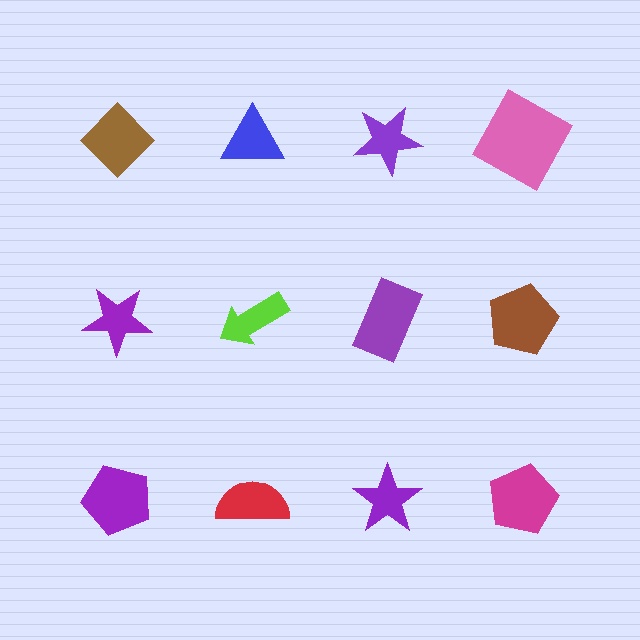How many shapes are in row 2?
4 shapes.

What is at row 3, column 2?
A red semicircle.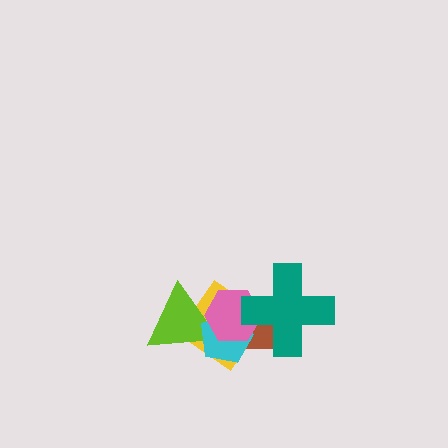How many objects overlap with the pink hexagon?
5 objects overlap with the pink hexagon.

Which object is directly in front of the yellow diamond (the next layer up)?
The lime triangle is directly in front of the yellow diamond.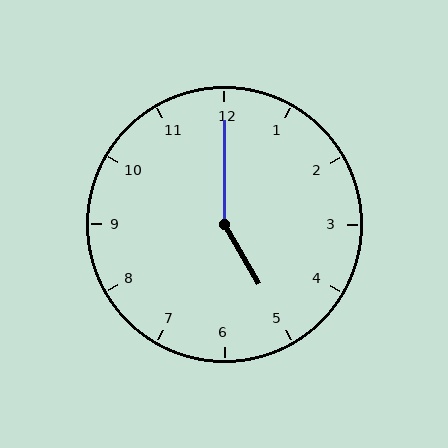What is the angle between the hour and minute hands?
Approximately 150 degrees.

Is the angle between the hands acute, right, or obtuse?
It is obtuse.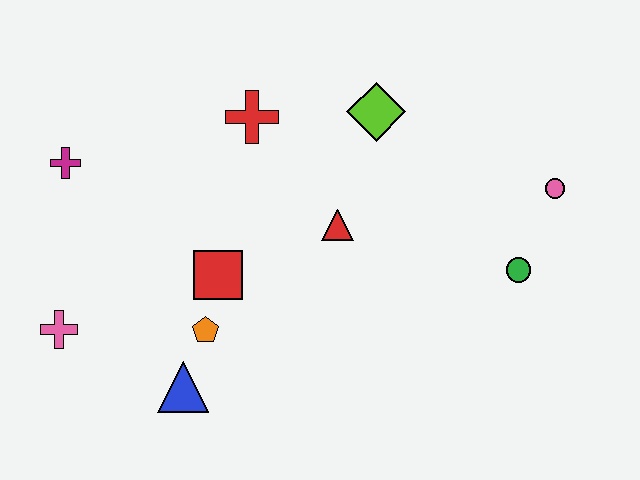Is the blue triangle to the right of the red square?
No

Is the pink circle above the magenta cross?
No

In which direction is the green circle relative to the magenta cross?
The green circle is to the right of the magenta cross.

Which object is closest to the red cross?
The lime diamond is closest to the red cross.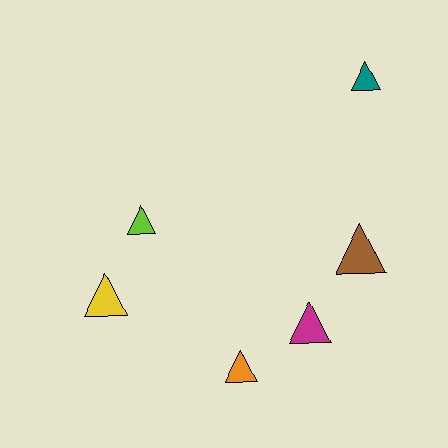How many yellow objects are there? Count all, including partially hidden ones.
There is 1 yellow object.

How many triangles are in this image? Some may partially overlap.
There are 6 triangles.